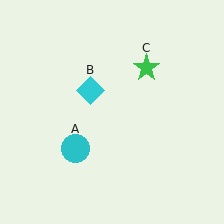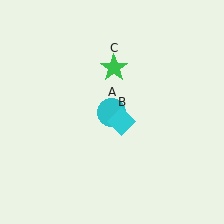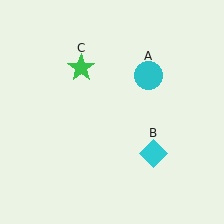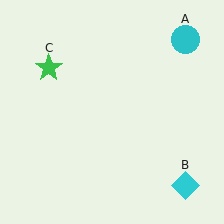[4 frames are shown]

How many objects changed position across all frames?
3 objects changed position: cyan circle (object A), cyan diamond (object B), green star (object C).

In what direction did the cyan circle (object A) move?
The cyan circle (object A) moved up and to the right.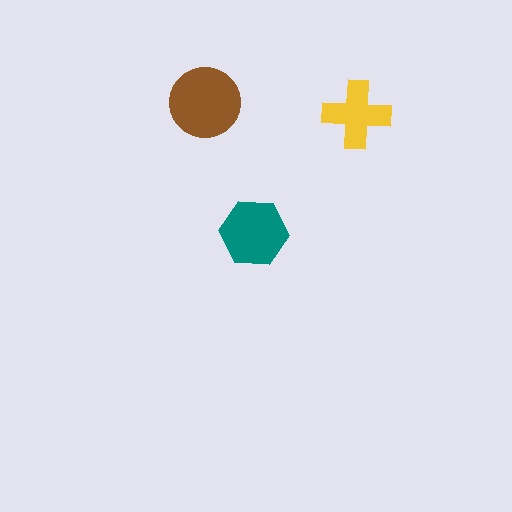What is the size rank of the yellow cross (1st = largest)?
3rd.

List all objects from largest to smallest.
The brown circle, the teal hexagon, the yellow cross.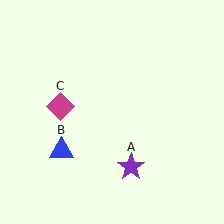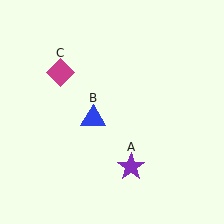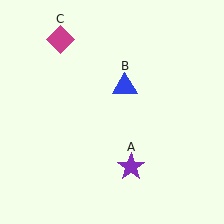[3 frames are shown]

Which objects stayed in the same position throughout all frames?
Purple star (object A) remained stationary.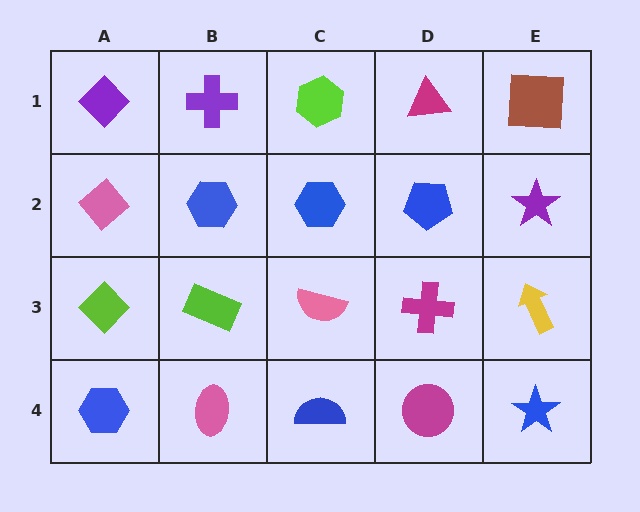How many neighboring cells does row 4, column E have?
2.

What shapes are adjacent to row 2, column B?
A purple cross (row 1, column B), a lime rectangle (row 3, column B), a pink diamond (row 2, column A), a blue hexagon (row 2, column C).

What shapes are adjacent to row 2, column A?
A purple diamond (row 1, column A), a lime diamond (row 3, column A), a blue hexagon (row 2, column B).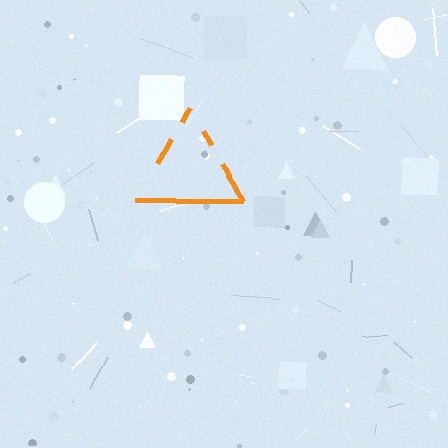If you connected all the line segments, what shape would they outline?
They would outline a triangle.